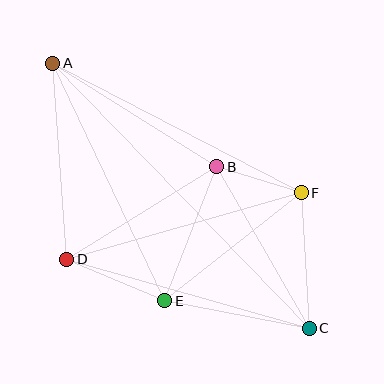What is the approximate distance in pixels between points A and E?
The distance between A and E is approximately 263 pixels.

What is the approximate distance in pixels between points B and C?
The distance between B and C is approximately 186 pixels.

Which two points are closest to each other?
Points B and F are closest to each other.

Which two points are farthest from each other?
Points A and C are farthest from each other.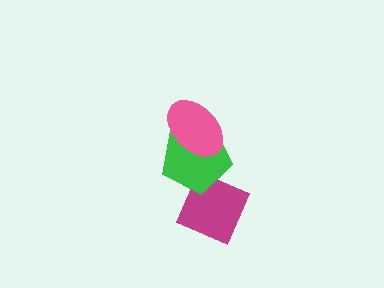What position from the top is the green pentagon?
The green pentagon is 2nd from the top.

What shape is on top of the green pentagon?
The pink ellipse is on top of the green pentagon.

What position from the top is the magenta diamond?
The magenta diamond is 3rd from the top.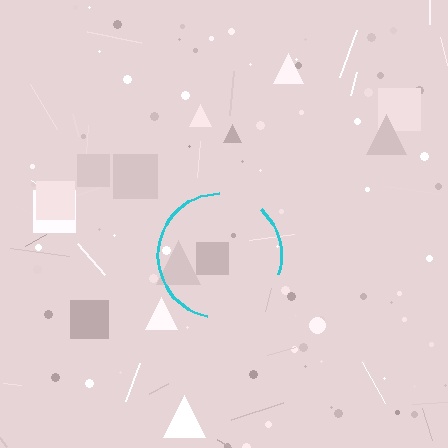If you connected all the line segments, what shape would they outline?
They would outline a circle.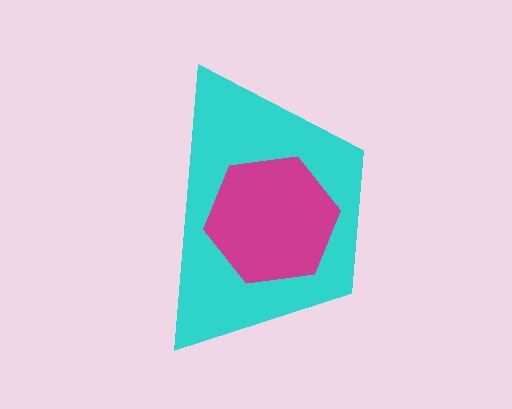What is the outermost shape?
The cyan trapezoid.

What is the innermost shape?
The magenta hexagon.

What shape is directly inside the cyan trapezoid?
The magenta hexagon.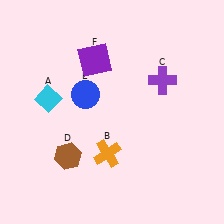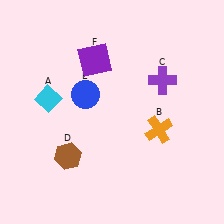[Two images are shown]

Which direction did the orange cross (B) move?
The orange cross (B) moved right.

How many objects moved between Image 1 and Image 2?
1 object moved between the two images.